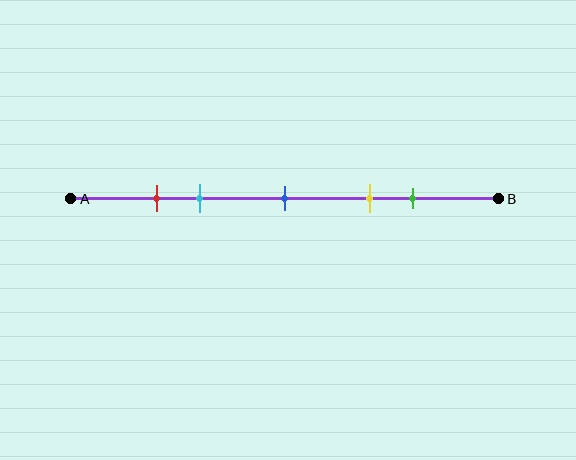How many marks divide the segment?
There are 5 marks dividing the segment.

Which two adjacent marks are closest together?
The red and cyan marks are the closest adjacent pair.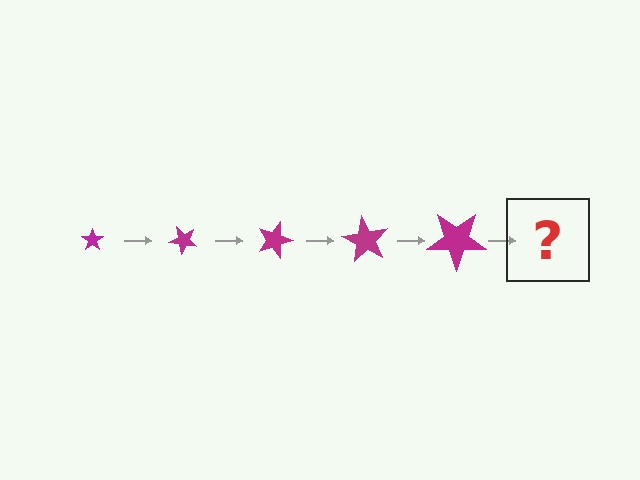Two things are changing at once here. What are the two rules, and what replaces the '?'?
The two rules are that the star grows larger each step and it rotates 45 degrees each step. The '?' should be a star, larger than the previous one and rotated 225 degrees from the start.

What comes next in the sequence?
The next element should be a star, larger than the previous one and rotated 225 degrees from the start.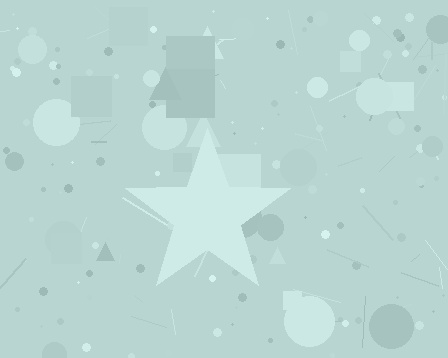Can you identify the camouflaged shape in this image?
The camouflaged shape is a star.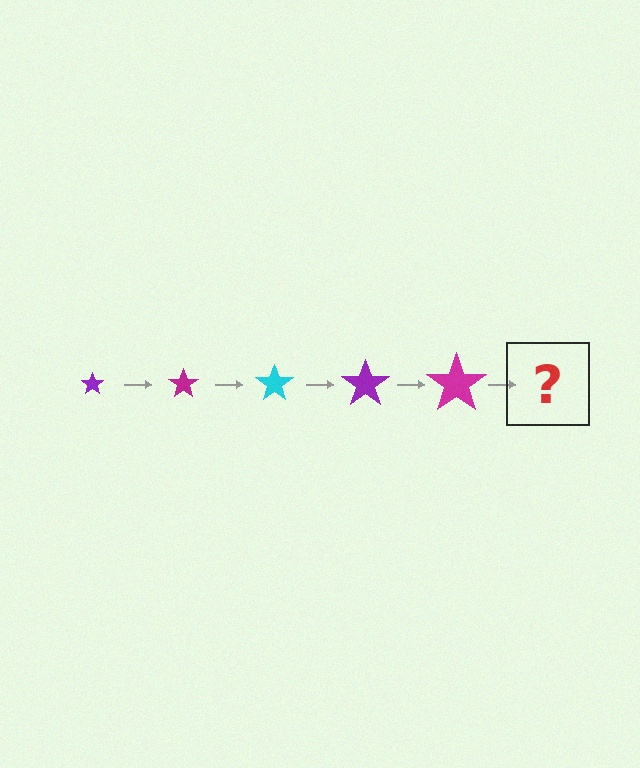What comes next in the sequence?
The next element should be a cyan star, larger than the previous one.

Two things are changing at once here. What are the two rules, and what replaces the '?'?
The two rules are that the star grows larger each step and the color cycles through purple, magenta, and cyan. The '?' should be a cyan star, larger than the previous one.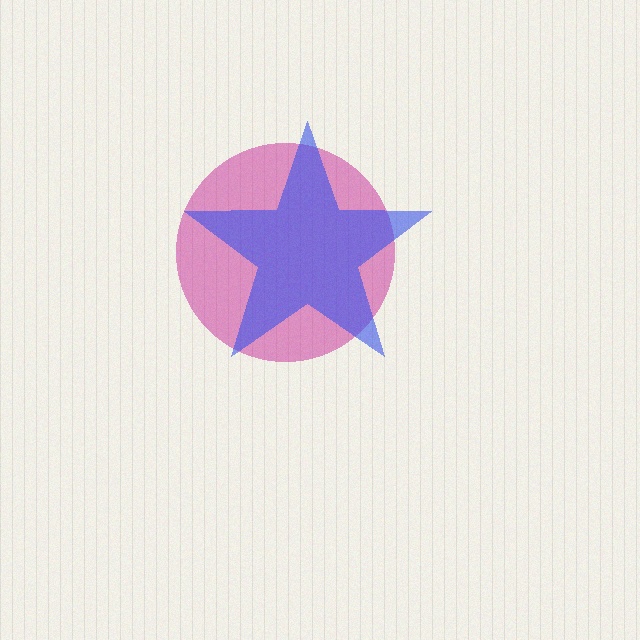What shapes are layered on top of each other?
The layered shapes are: a magenta circle, a blue star.